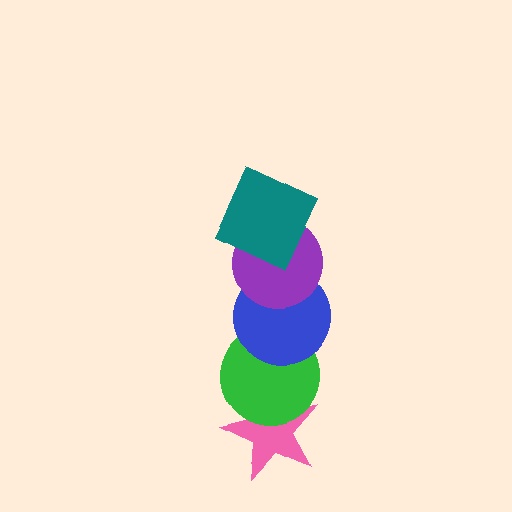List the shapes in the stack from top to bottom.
From top to bottom: the teal square, the purple circle, the blue circle, the green circle, the pink star.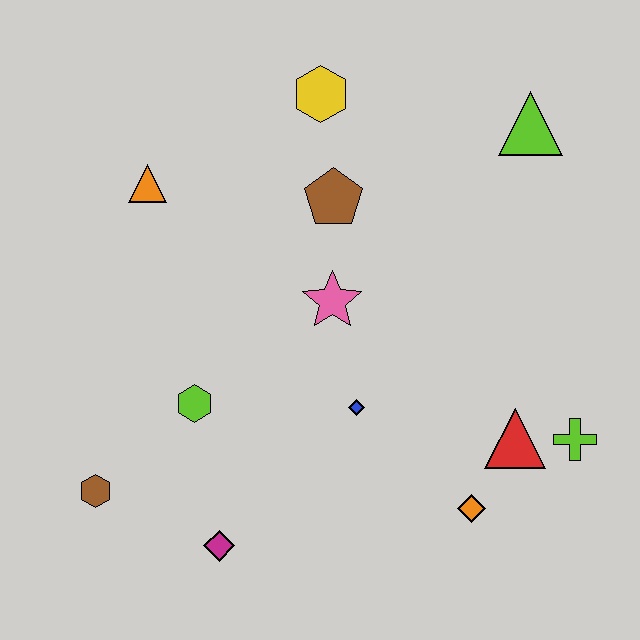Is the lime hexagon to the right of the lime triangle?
No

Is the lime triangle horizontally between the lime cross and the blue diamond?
Yes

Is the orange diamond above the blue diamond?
No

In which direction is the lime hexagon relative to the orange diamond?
The lime hexagon is to the left of the orange diamond.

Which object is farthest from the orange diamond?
The orange triangle is farthest from the orange diamond.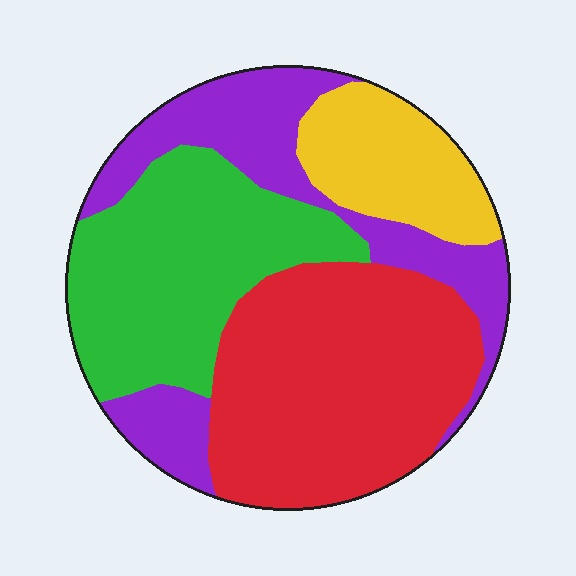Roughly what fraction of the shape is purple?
Purple takes up about one quarter (1/4) of the shape.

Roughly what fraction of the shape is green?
Green covers 28% of the shape.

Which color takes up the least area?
Yellow, at roughly 15%.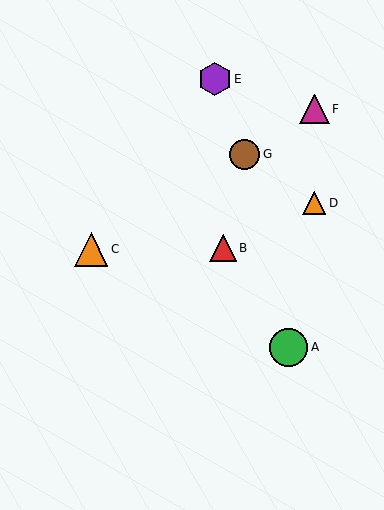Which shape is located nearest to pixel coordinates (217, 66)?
The purple hexagon (labeled E) at (215, 79) is nearest to that location.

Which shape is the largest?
The green circle (labeled A) is the largest.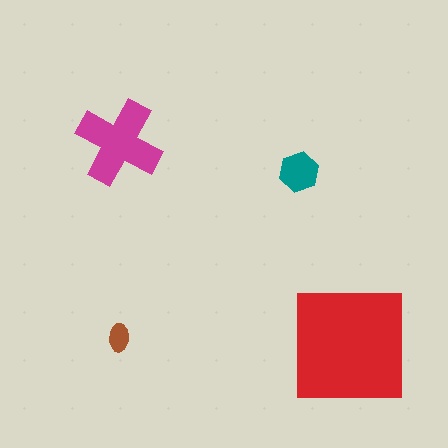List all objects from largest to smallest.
The red square, the magenta cross, the teal hexagon, the brown ellipse.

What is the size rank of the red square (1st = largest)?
1st.